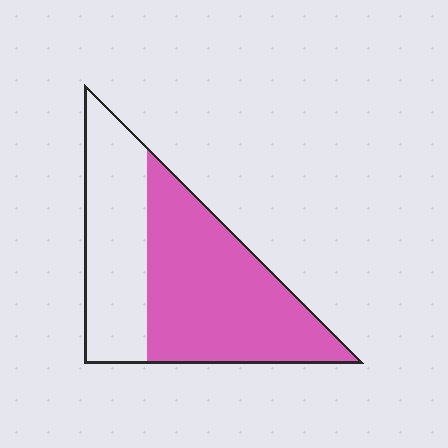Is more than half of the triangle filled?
Yes.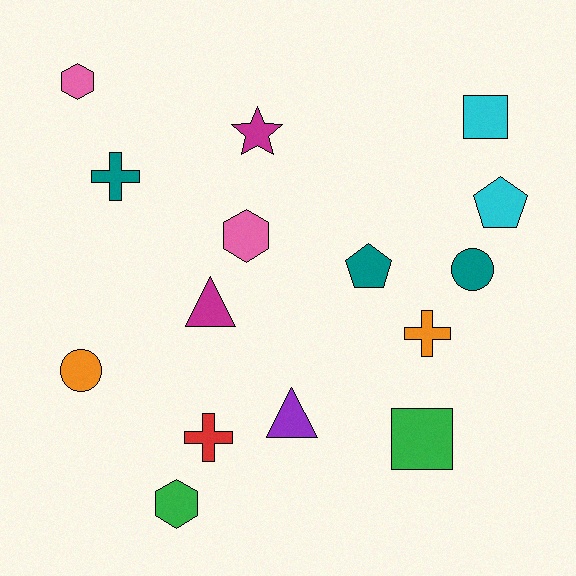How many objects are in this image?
There are 15 objects.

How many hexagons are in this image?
There are 3 hexagons.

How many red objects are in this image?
There is 1 red object.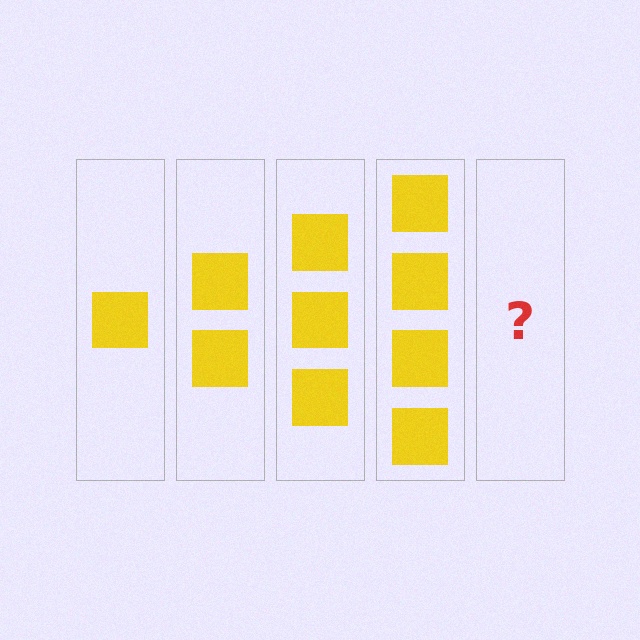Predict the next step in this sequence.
The next step is 5 squares.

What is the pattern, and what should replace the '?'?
The pattern is that each step adds one more square. The '?' should be 5 squares.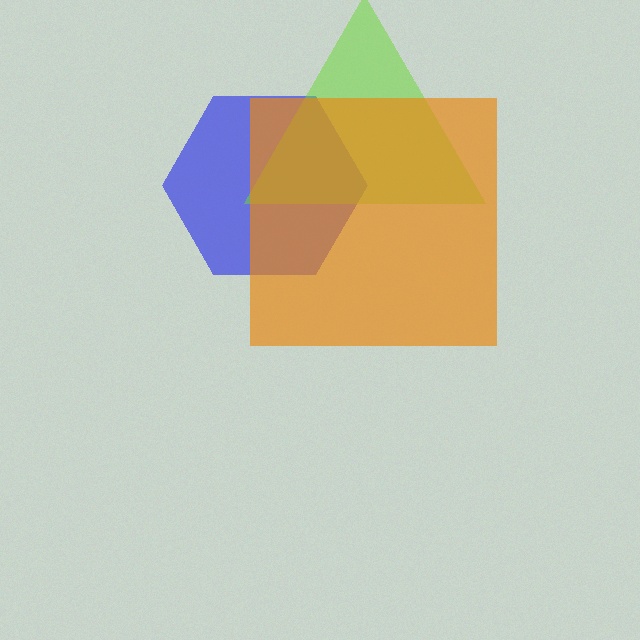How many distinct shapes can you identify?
There are 3 distinct shapes: a blue hexagon, a lime triangle, an orange square.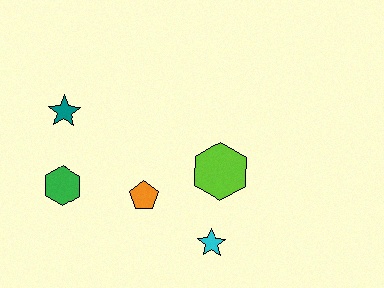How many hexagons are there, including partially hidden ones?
There are 2 hexagons.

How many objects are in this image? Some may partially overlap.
There are 5 objects.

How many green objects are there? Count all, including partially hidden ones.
There is 1 green object.